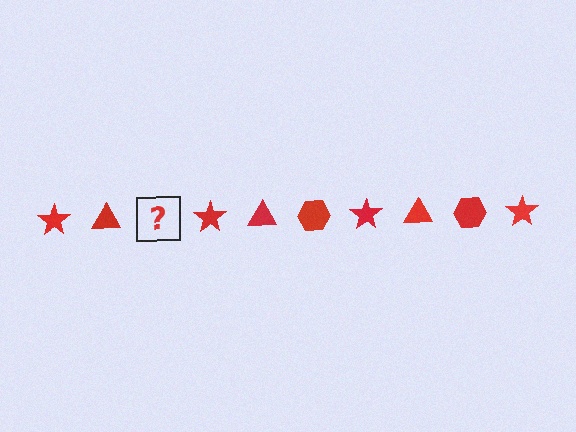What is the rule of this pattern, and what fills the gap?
The rule is that the pattern cycles through star, triangle, hexagon shapes in red. The gap should be filled with a red hexagon.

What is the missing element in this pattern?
The missing element is a red hexagon.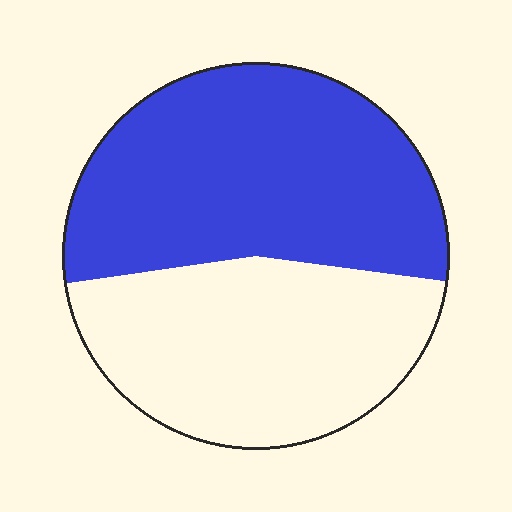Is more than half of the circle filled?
Yes.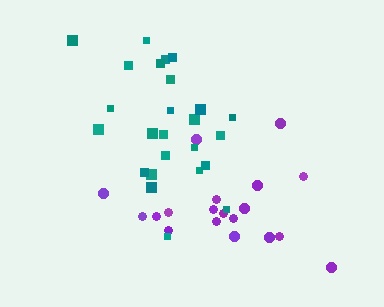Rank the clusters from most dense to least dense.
purple, teal.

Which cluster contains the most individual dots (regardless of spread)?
Teal (25).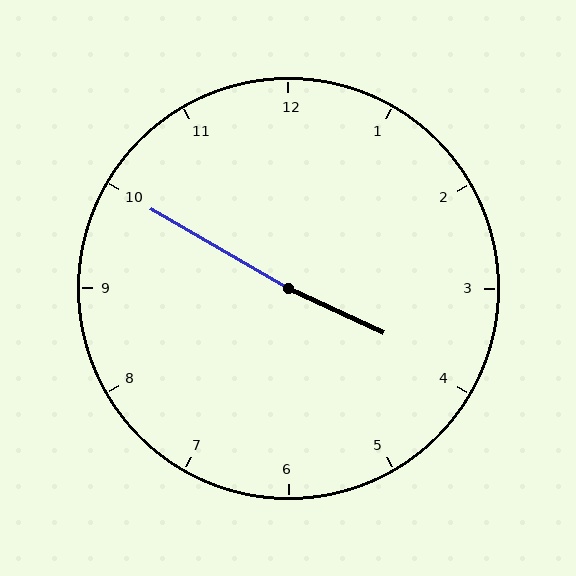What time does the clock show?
3:50.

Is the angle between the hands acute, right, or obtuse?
It is obtuse.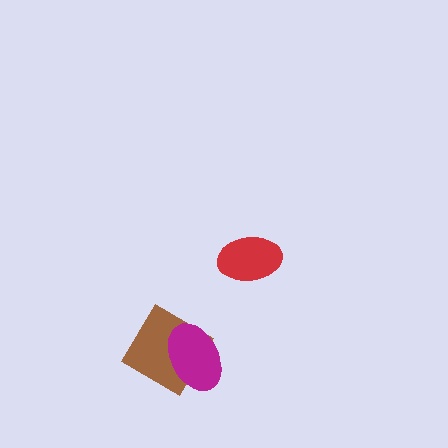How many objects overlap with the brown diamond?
1 object overlaps with the brown diamond.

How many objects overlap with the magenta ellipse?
1 object overlaps with the magenta ellipse.